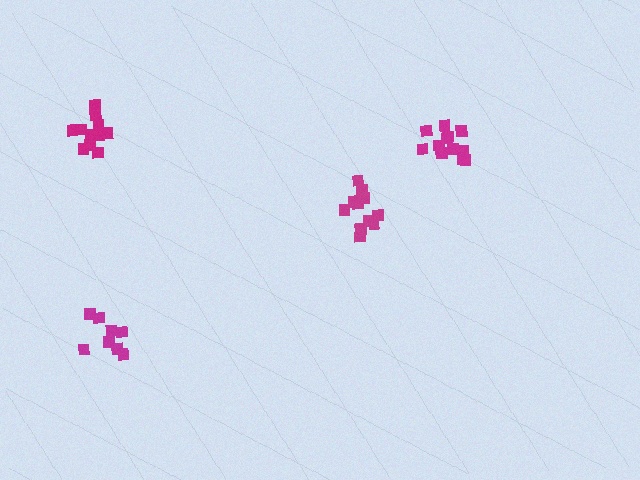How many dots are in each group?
Group 1: 12 dots, Group 2: 8 dots, Group 3: 11 dots, Group 4: 11 dots (42 total).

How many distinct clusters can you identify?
There are 4 distinct clusters.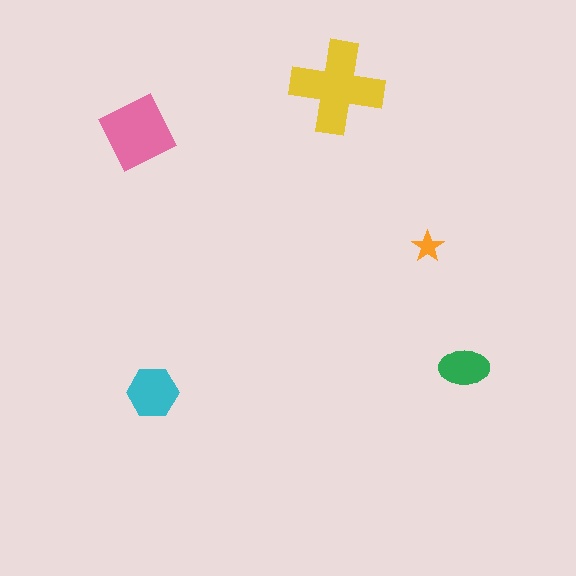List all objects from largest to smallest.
The yellow cross, the pink diamond, the cyan hexagon, the green ellipse, the orange star.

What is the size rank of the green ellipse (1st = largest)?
4th.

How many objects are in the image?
There are 5 objects in the image.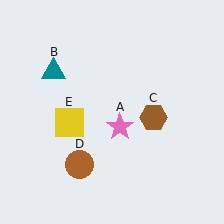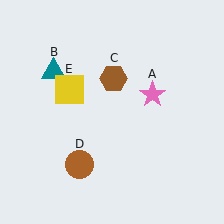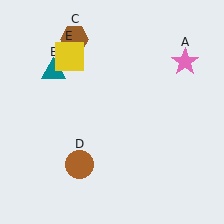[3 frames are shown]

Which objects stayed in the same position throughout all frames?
Teal triangle (object B) and brown circle (object D) remained stationary.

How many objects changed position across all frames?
3 objects changed position: pink star (object A), brown hexagon (object C), yellow square (object E).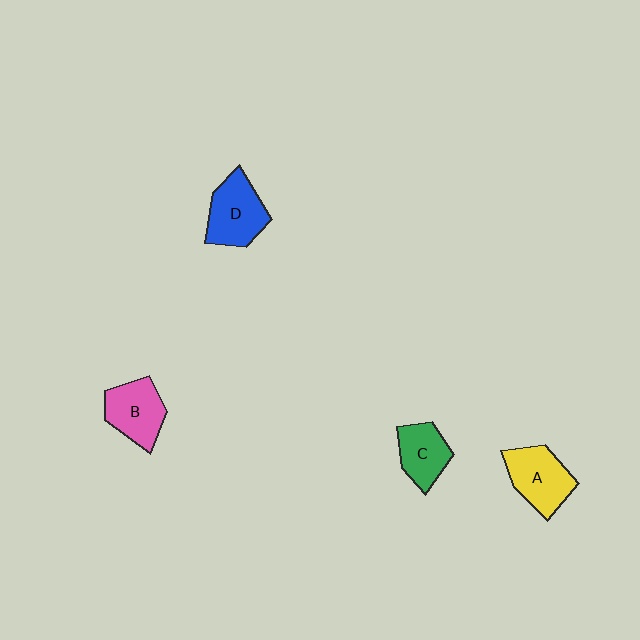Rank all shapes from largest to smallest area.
From largest to smallest: D (blue), A (yellow), B (pink), C (green).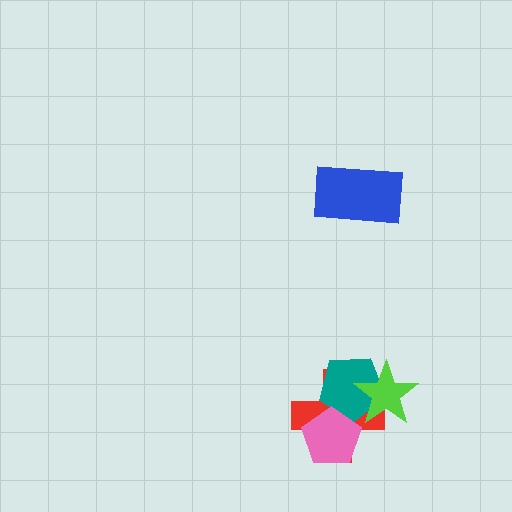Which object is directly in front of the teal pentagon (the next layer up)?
The lime star is directly in front of the teal pentagon.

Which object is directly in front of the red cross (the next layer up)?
The teal pentagon is directly in front of the red cross.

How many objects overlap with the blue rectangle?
0 objects overlap with the blue rectangle.